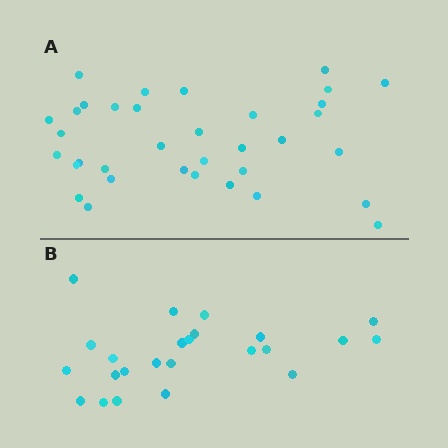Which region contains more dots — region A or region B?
Region A (the top region) has more dots.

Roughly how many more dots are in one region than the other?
Region A has roughly 12 or so more dots than region B.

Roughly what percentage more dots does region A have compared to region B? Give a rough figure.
About 45% more.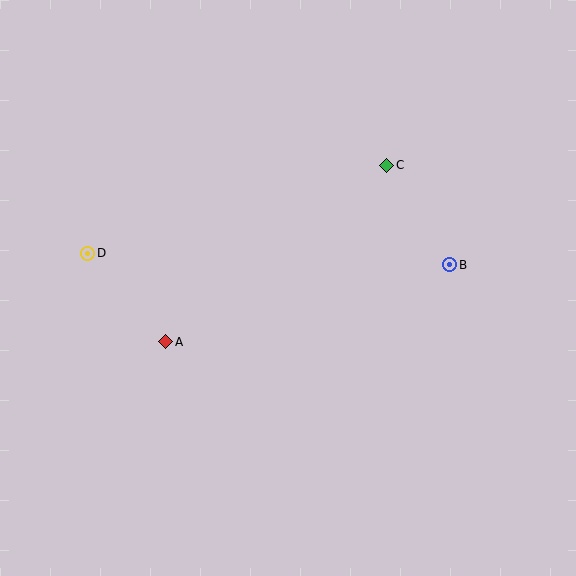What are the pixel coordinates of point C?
Point C is at (387, 165).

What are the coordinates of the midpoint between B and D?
The midpoint between B and D is at (269, 259).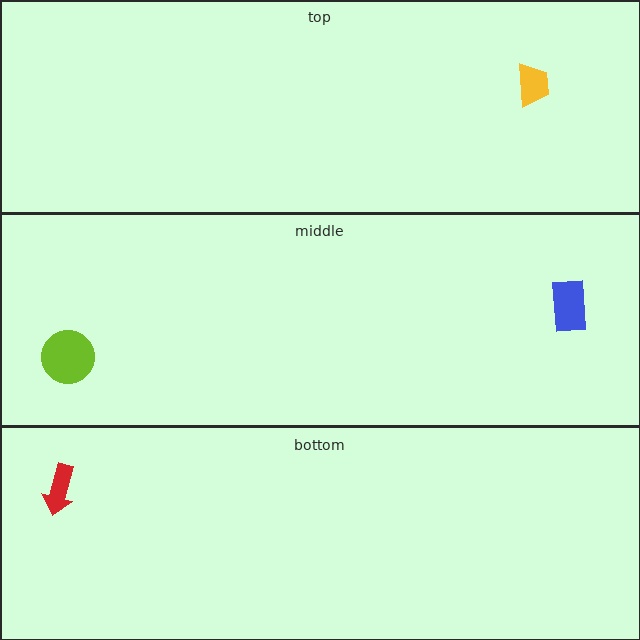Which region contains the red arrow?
The bottom region.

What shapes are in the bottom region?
The red arrow.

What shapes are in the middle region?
The lime circle, the blue rectangle.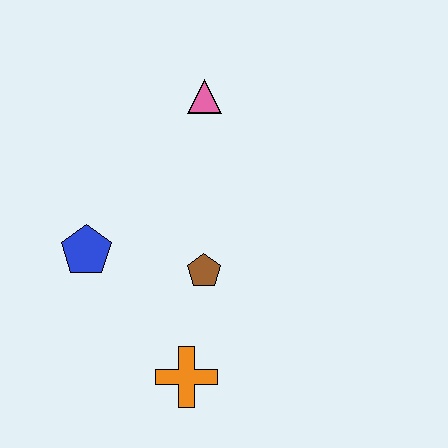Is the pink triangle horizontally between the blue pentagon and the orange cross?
No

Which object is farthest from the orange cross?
The pink triangle is farthest from the orange cross.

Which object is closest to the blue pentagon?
The brown pentagon is closest to the blue pentagon.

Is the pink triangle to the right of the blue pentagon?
Yes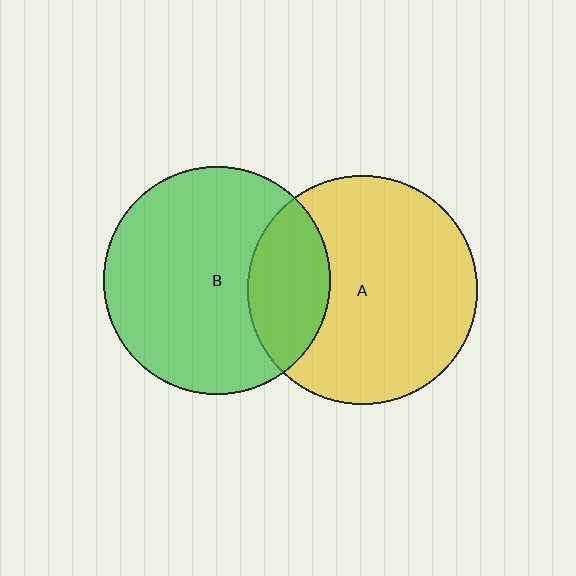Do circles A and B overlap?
Yes.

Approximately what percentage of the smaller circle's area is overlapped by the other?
Approximately 25%.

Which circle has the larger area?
Circle A (yellow).